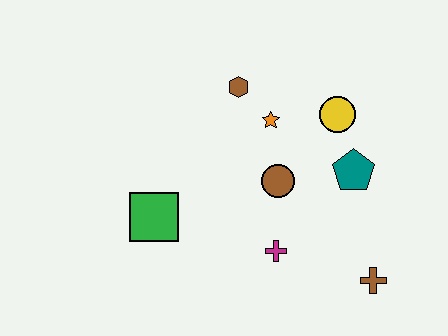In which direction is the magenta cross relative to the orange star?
The magenta cross is below the orange star.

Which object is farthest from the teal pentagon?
The green square is farthest from the teal pentagon.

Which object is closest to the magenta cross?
The brown circle is closest to the magenta cross.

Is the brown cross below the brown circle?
Yes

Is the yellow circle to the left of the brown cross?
Yes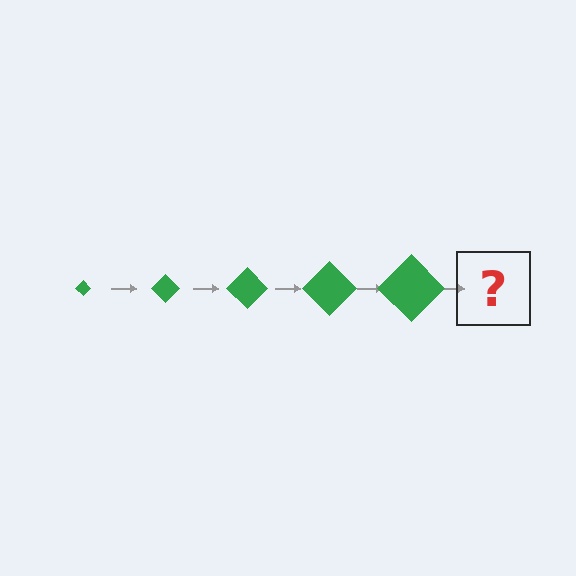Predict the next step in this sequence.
The next step is a green diamond, larger than the previous one.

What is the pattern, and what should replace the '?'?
The pattern is that the diamond gets progressively larger each step. The '?' should be a green diamond, larger than the previous one.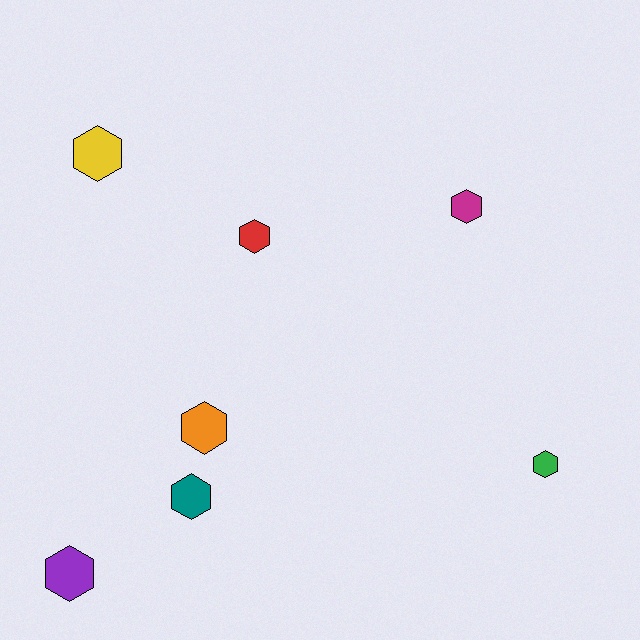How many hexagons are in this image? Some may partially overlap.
There are 7 hexagons.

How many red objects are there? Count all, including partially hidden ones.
There is 1 red object.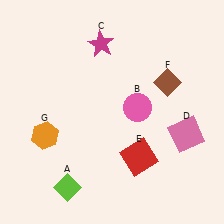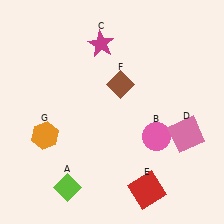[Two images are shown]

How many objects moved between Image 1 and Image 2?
3 objects moved between the two images.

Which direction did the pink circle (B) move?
The pink circle (B) moved down.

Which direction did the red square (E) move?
The red square (E) moved down.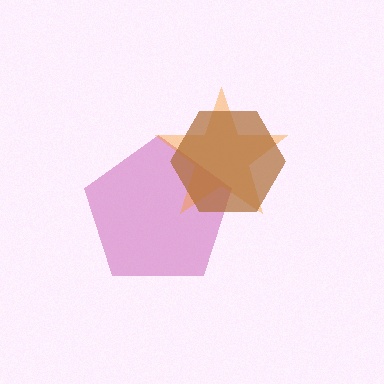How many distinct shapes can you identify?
There are 3 distinct shapes: a magenta pentagon, an orange star, a brown hexagon.